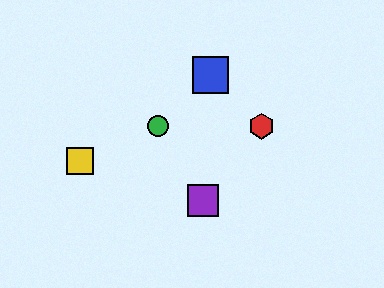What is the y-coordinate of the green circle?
The green circle is at y≈126.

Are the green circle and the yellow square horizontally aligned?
No, the green circle is at y≈126 and the yellow square is at y≈161.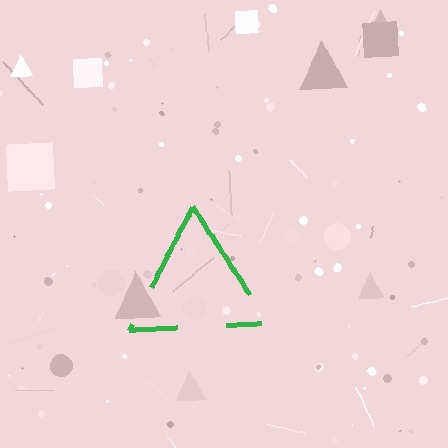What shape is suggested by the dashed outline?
The dashed outline suggests a triangle.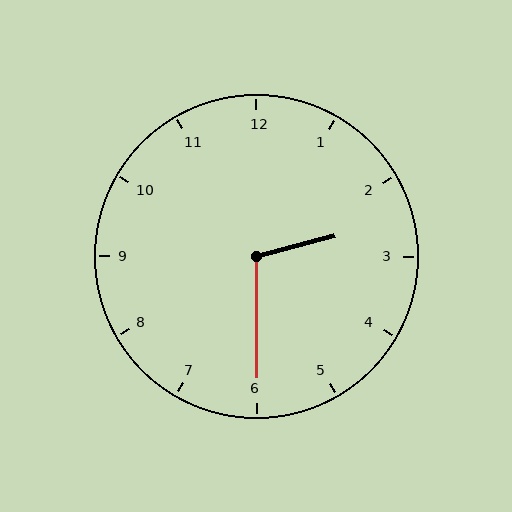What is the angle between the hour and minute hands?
Approximately 105 degrees.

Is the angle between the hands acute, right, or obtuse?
It is obtuse.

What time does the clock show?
2:30.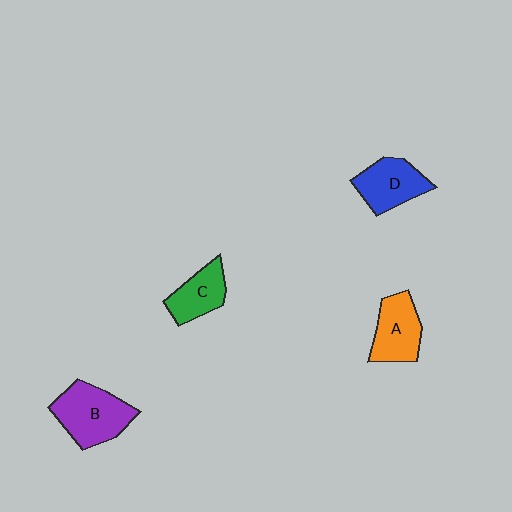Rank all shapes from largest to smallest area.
From largest to smallest: B (purple), D (blue), A (orange), C (green).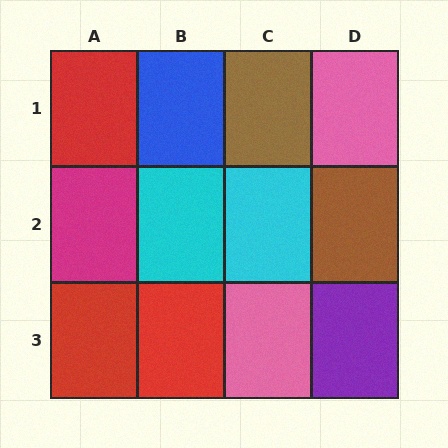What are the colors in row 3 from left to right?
Red, red, pink, purple.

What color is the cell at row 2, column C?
Cyan.